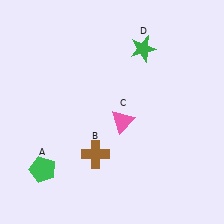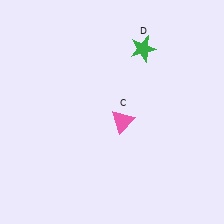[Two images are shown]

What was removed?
The green pentagon (A), the brown cross (B) were removed in Image 2.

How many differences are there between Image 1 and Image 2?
There are 2 differences between the two images.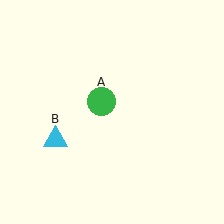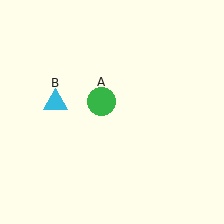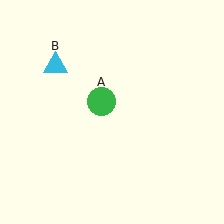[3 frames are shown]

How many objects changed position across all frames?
1 object changed position: cyan triangle (object B).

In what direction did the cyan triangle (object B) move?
The cyan triangle (object B) moved up.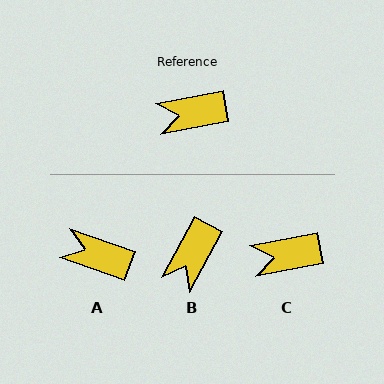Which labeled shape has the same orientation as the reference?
C.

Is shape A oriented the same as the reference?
No, it is off by about 30 degrees.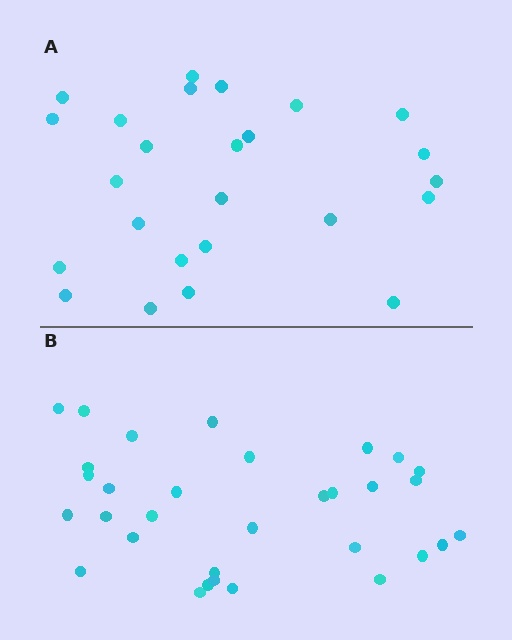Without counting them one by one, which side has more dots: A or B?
Region B (the bottom region) has more dots.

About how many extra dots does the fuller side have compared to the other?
Region B has roughly 8 or so more dots than region A.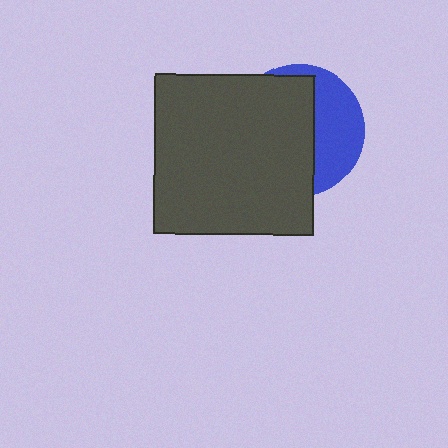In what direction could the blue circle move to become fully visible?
The blue circle could move right. That would shift it out from behind the dark gray square entirely.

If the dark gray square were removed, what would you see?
You would see the complete blue circle.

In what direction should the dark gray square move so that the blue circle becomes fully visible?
The dark gray square should move left. That is the shortest direction to clear the overlap and leave the blue circle fully visible.